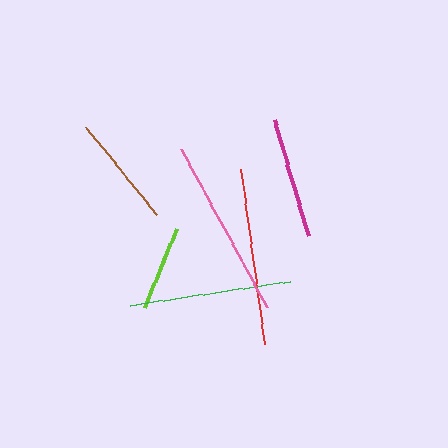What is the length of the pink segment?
The pink segment is approximately 180 pixels long.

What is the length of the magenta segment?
The magenta segment is approximately 121 pixels long.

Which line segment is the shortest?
The lime line is the shortest at approximately 86 pixels.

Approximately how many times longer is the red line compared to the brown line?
The red line is approximately 1.6 times the length of the brown line.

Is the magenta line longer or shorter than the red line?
The red line is longer than the magenta line.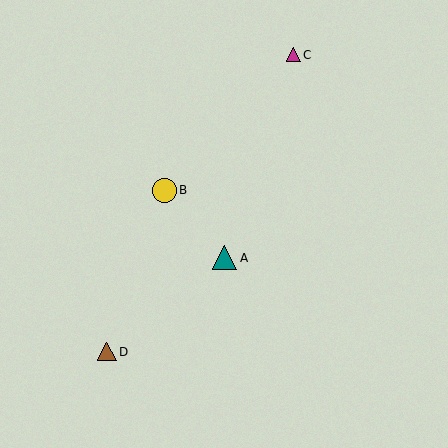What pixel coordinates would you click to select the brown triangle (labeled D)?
Click at (107, 352) to select the brown triangle D.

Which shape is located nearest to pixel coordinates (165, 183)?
The yellow circle (labeled B) at (164, 190) is nearest to that location.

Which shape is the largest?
The teal triangle (labeled A) is the largest.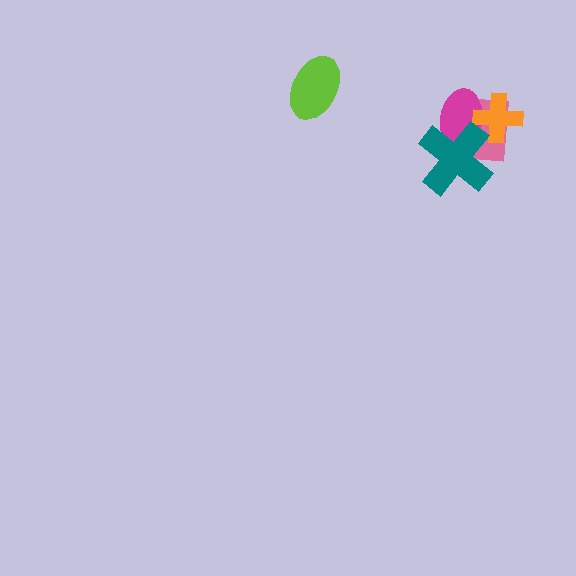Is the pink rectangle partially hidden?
Yes, it is partially covered by another shape.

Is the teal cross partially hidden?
No, no other shape covers it.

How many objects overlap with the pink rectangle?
3 objects overlap with the pink rectangle.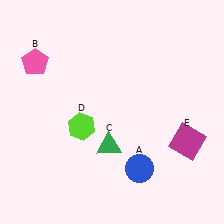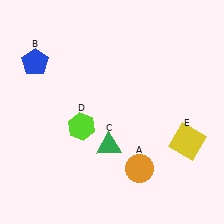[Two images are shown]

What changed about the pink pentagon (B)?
In Image 1, B is pink. In Image 2, it changed to blue.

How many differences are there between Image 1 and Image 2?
There are 3 differences between the two images.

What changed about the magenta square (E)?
In Image 1, E is magenta. In Image 2, it changed to yellow.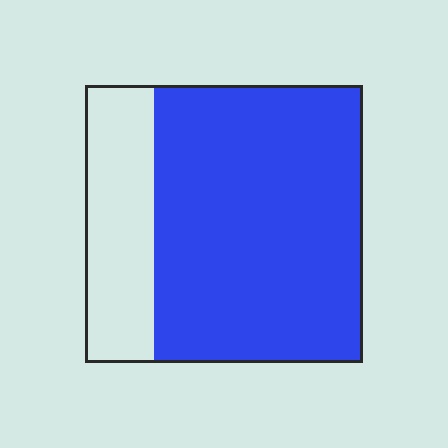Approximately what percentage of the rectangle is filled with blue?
Approximately 75%.